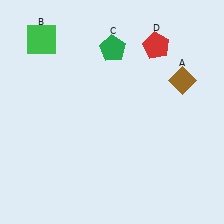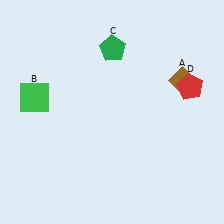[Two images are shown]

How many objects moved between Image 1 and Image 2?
2 objects moved between the two images.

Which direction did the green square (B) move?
The green square (B) moved down.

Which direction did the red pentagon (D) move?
The red pentagon (D) moved down.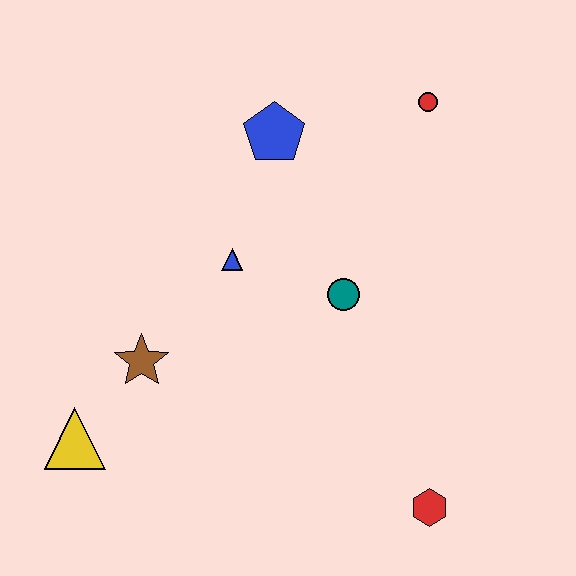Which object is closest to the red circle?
The blue pentagon is closest to the red circle.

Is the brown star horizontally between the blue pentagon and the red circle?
No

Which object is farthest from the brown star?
The red circle is farthest from the brown star.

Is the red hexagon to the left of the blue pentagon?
No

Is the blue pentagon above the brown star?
Yes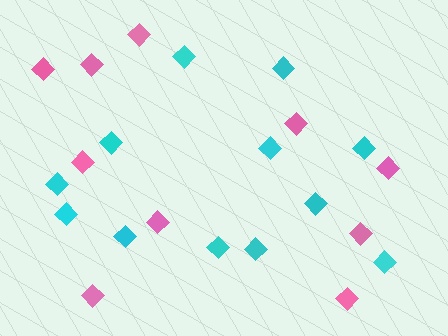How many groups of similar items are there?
There are 2 groups: one group of pink diamonds (10) and one group of cyan diamonds (12).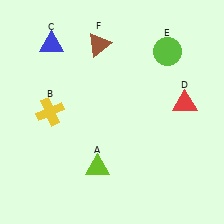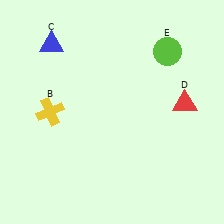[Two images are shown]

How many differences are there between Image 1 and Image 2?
There are 2 differences between the two images.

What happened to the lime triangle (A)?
The lime triangle (A) was removed in Image 2. It was in the bottom-left area of Image 1.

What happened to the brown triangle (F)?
The brown triangle (F) was removed in Image 2. It was in the top-left area of Image 1.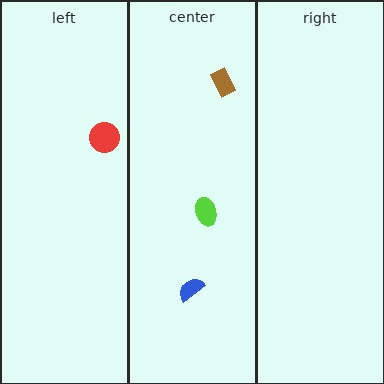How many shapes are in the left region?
1.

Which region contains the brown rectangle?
The center region.